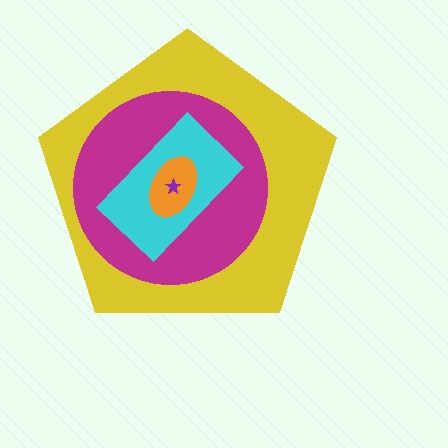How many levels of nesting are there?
5.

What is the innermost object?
The purple star.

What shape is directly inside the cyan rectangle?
The orange ellipse.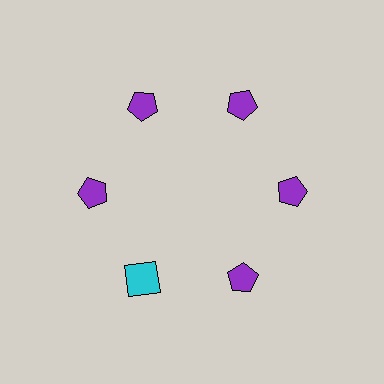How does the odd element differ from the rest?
It differs in both color (cyan instead of purple) and shape (square instead of pentagon).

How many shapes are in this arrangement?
There are 6 shapes arranged in a ring pattern.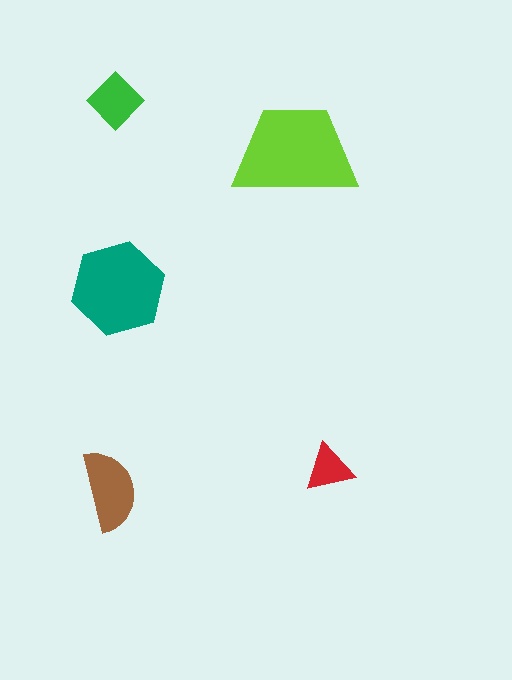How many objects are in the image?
There are 5 objects in the image.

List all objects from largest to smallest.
The lime trapezoid, the teal hexagon, the brown semicircle, the green diamond, the red triangle.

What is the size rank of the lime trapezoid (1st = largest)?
1st.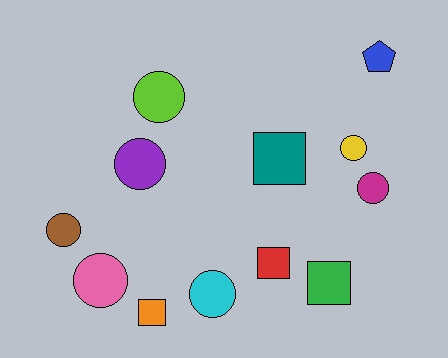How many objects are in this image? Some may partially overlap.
There are 12 objects.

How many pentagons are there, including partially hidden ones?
There is 1 pentagon.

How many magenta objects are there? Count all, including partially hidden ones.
There is 1 magenta object.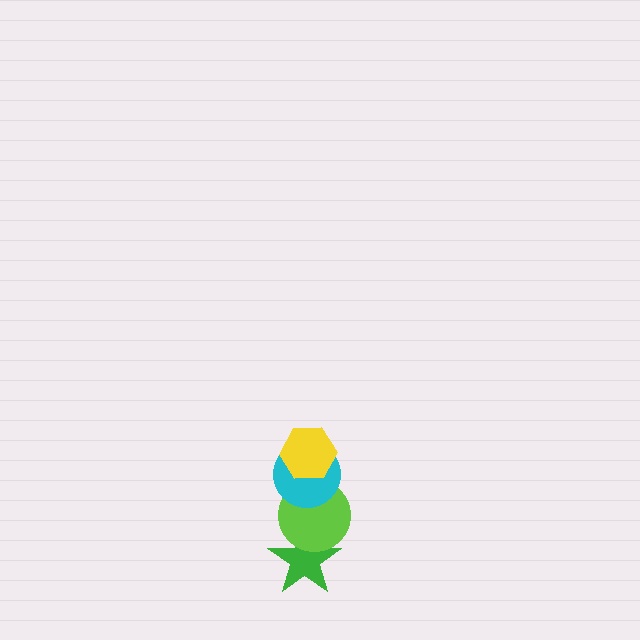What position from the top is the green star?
The green star is 4th from the top.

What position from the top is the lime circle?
The lime circle is 3rd from the top.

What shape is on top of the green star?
The lime circle is on top of the green star.